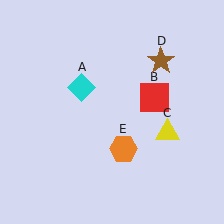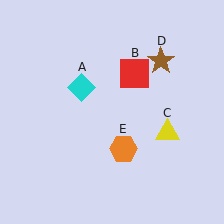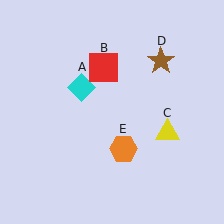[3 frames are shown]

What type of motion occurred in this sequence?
The red square (object B) rotated counterclockwise around the center of the scene.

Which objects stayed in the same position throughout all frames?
Cyan diamond (object A) and yellow triangle (object C) and brown star (object D) and orange hexagon (object E) remained stationary.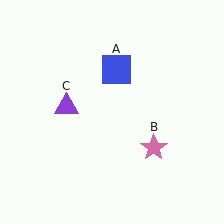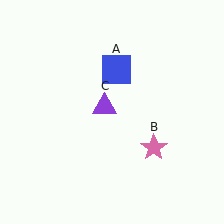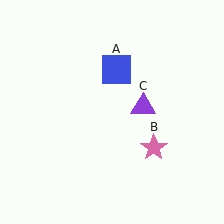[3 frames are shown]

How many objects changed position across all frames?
1 object changed position: purple triangle (object C).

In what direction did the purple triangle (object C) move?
The purple triangle (object C) moved right.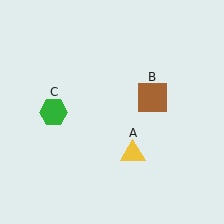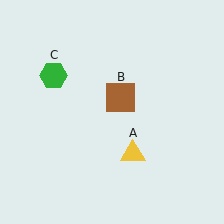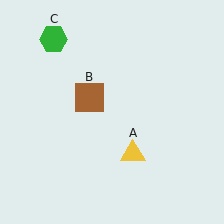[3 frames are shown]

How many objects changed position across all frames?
2 objects changed position: brown square (object B), green hexagon (object C).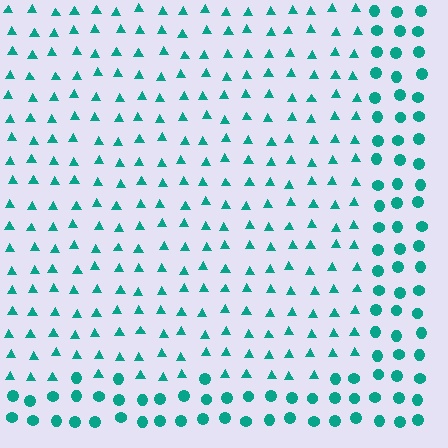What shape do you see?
I see a rectangle.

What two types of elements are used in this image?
The image uses triangles inside the rectangle region and circles outside it.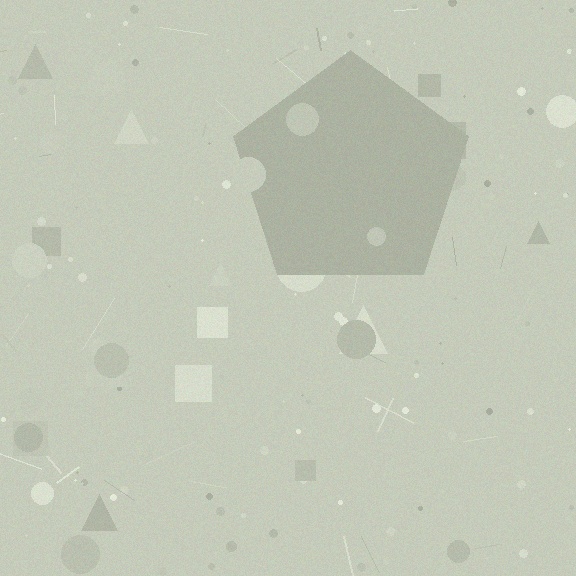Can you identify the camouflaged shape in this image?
The camouflaged shape is a pentagon.